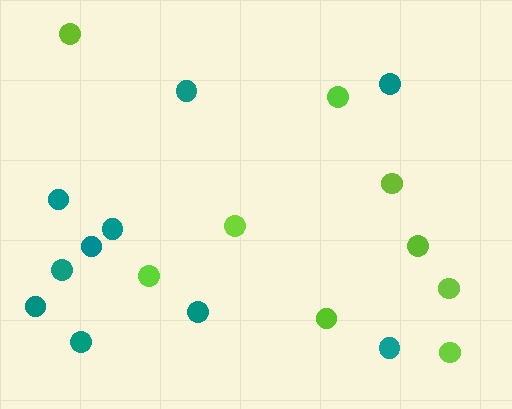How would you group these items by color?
There are 2 groups: one group of teal circles (10) and one group of lime circles (9).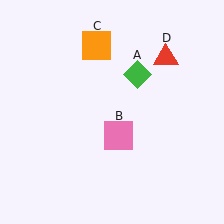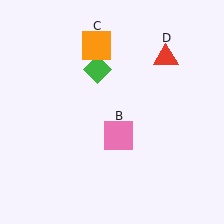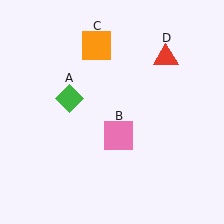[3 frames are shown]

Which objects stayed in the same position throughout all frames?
Pink square (object B) and orange square (object C) and red triangle (object D) remained stationary.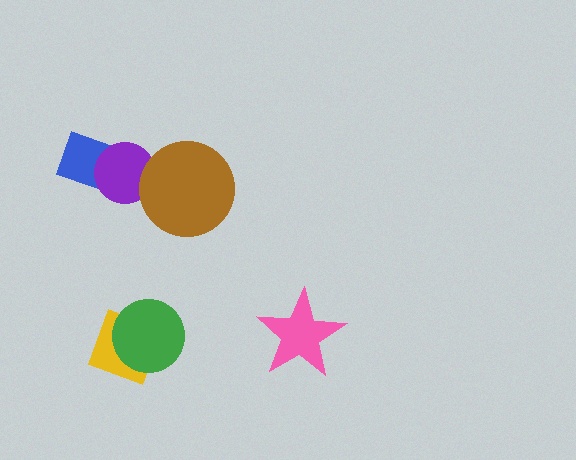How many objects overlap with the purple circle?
2 objects overlap with the purple circle.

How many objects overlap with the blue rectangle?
1 object overlaps with the blue rectangle.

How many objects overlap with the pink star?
0 objects overlap with the pink star.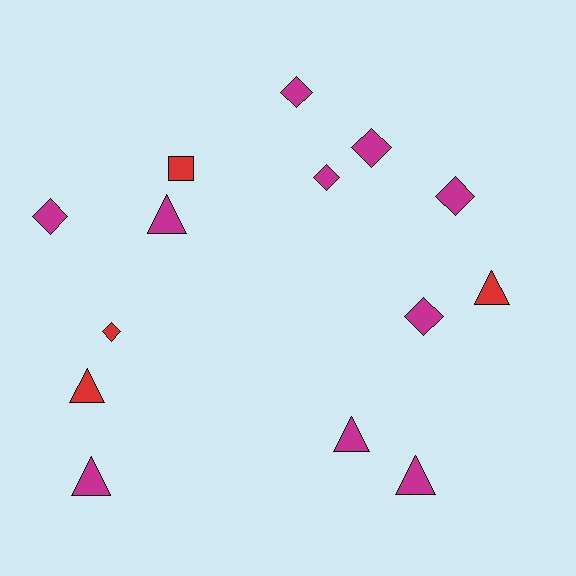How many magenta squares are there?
There are no magenta squares.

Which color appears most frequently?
Magenta, with 10 objects.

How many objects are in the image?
There are 14 objects.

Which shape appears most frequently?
Diamond, with 7 objects.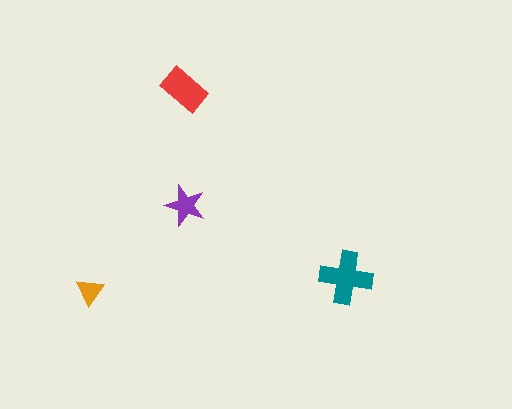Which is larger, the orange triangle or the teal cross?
The teal cross.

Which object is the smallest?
The orange triangle.